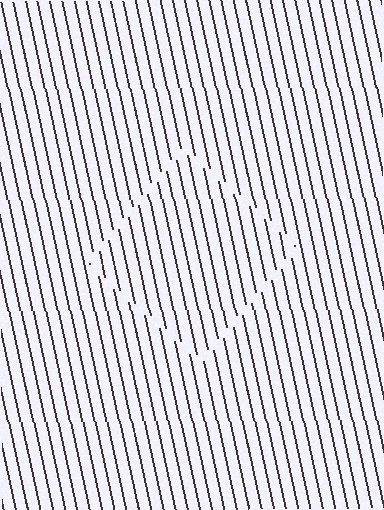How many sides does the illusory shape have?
4 sides — the line-ends trace a square.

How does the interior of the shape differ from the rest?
The interior of the shape contains the same grating, shifted by half a period — the contour is defined by the phase discontinuity where line-ends from the inner and outer gratings abut.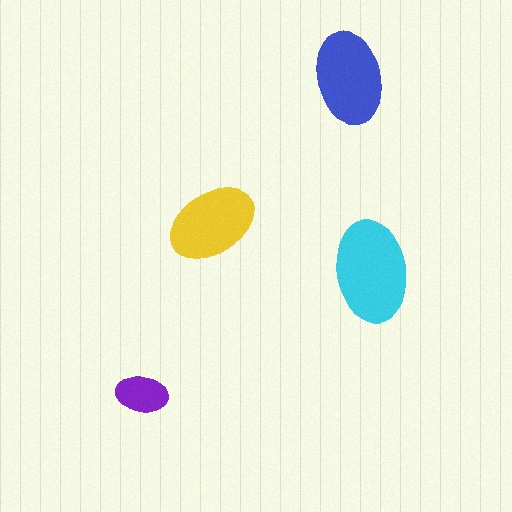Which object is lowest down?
The purple ellipse is bottommost.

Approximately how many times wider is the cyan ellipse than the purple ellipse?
About 2 times wider.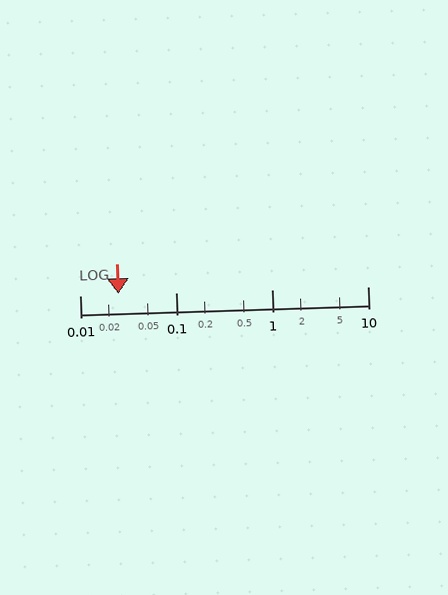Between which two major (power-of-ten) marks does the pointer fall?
The pointer is between 0.01 and 0.1.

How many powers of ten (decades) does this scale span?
The scale spans 3 decades, from 0.01 to 10.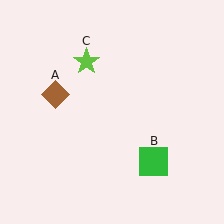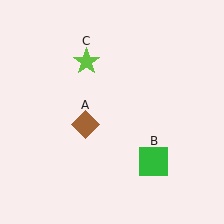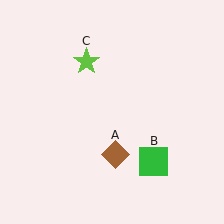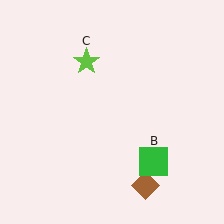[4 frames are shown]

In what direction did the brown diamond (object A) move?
The brown diamond (object A) moved down and to the right.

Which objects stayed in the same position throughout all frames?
Green square (object B) and lime star (object C) remained stationary.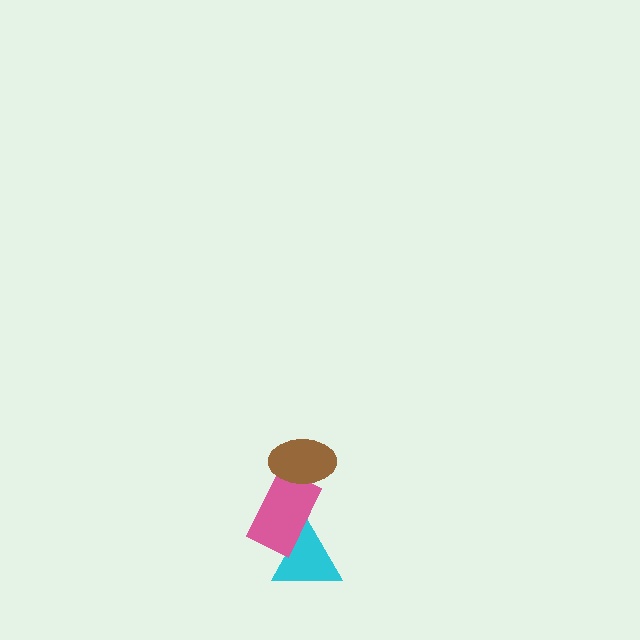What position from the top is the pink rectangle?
The pink rectangle is 2nd from the top.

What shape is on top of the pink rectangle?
The brown ellipse is on top of the pink rectangle.